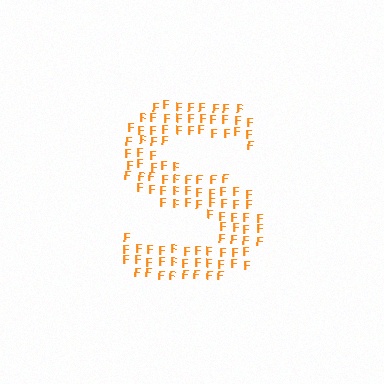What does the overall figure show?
The overall figure shows the letter S.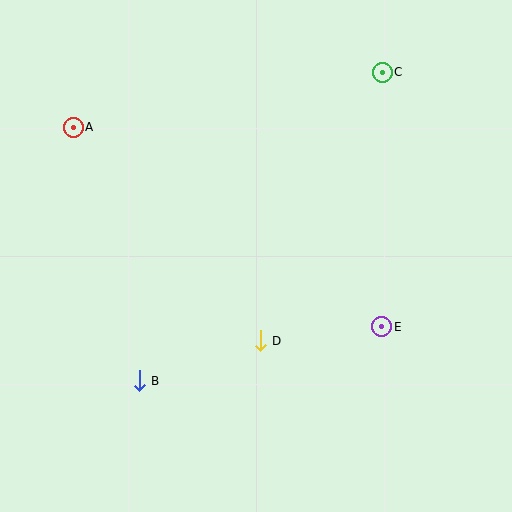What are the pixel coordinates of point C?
Point C is at (382, 72).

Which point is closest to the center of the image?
Point D at (260, 341) is closest to the center.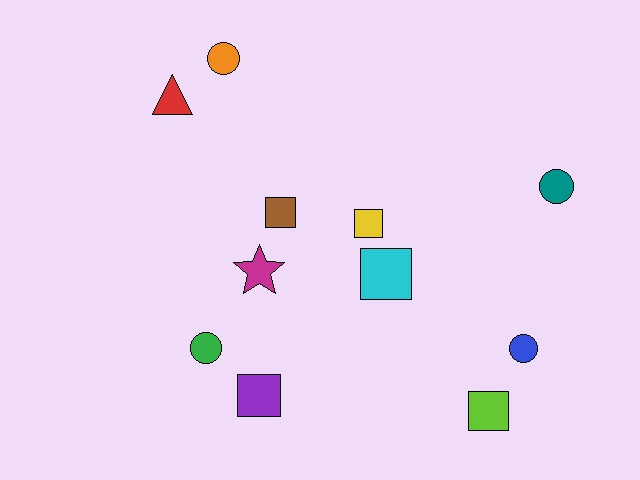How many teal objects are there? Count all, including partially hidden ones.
There is 1 teal object.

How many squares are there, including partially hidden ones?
There are 5 squares.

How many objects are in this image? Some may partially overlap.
There are 11 objects.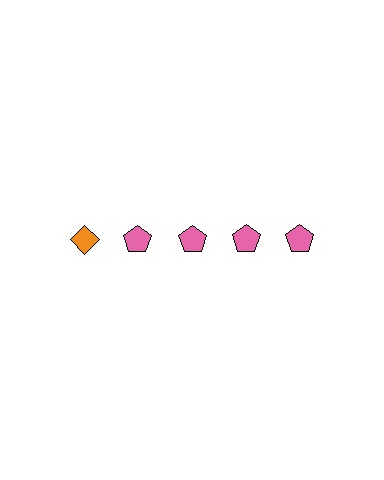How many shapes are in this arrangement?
There are 5 shapes arranged in a grid pattern.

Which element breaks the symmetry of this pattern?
The orange diamond in the top row, leftmost column breaks the symmetry. All other shapes are pink pentagons.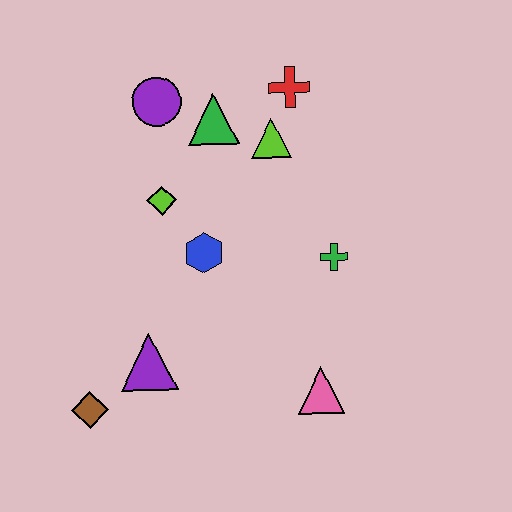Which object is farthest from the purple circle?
The pink triangle is farthest from the purple circle.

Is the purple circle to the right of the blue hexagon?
No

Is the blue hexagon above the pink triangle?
Yes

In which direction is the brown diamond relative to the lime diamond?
The brown diamond is below the lime diamond.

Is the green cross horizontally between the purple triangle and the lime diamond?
No